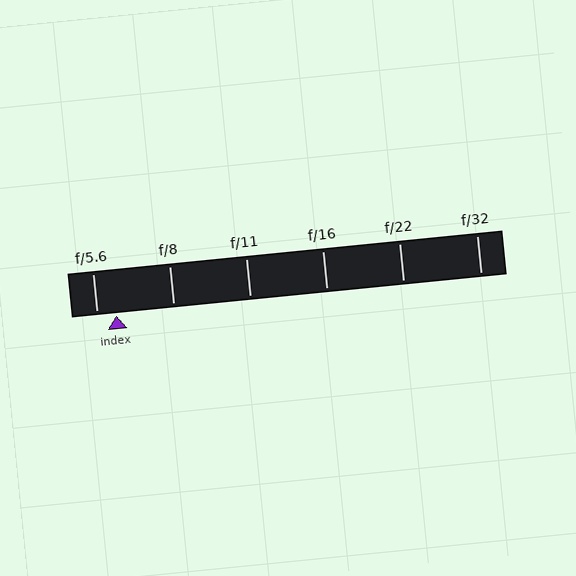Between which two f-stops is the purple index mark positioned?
The index mark is between f/5.6 and f/8.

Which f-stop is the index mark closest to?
The index mark is closest to f/5.6.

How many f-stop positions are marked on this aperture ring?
There are 6 f-stop positions marked.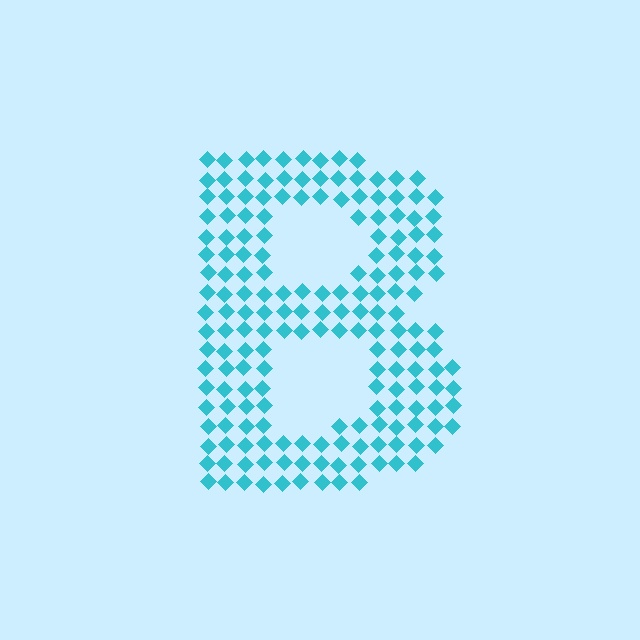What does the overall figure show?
The overall figure shows the letter B.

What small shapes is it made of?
It is made of small diamonds.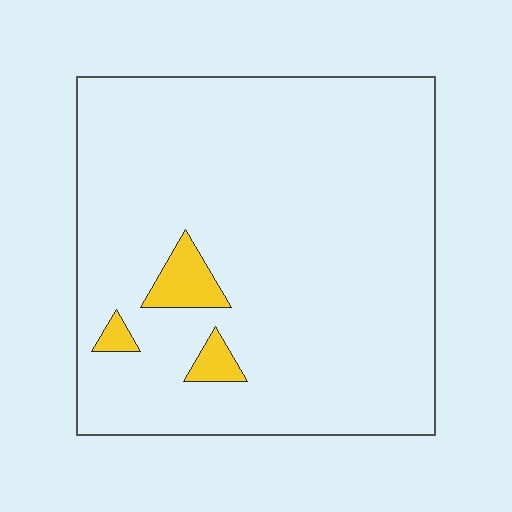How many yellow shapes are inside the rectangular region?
3.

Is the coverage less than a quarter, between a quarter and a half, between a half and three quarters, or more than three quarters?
Less than a quarter.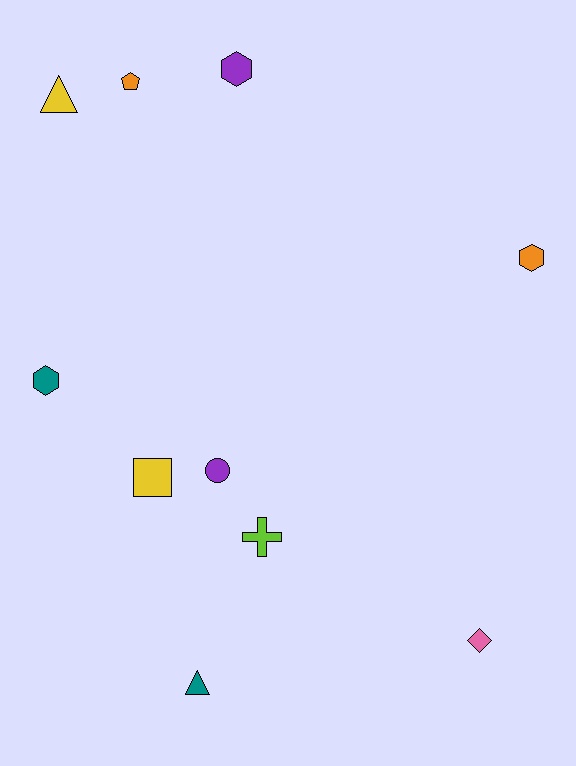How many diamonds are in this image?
There is 1 diamond.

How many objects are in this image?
There are 10 objects.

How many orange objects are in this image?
There are 2 orange objects.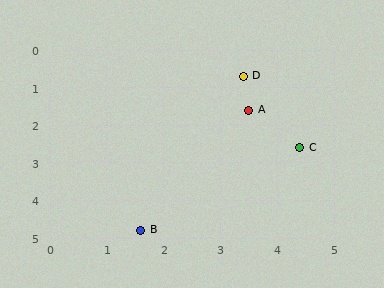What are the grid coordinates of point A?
Point A is at approximately (3.5, 1.6).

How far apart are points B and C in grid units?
Points B and C are about 3.6 grid units apart.